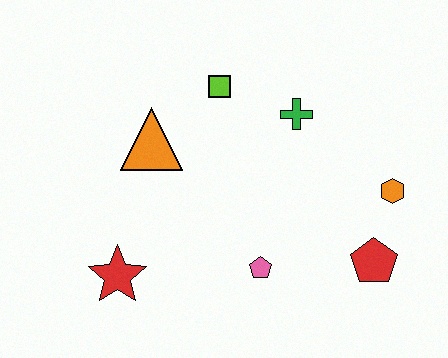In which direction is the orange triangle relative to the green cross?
The orange triangle is to the left of the green cross.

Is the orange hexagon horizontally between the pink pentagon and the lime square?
No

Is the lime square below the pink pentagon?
No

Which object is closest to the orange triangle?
The lime square is closest to the orange triangle.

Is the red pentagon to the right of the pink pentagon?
Yes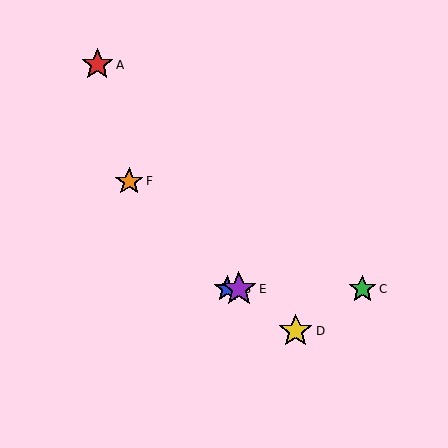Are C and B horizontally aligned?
Yes, both are at y≈289.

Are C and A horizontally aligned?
No, C is at y≈289 and A is at y≈65.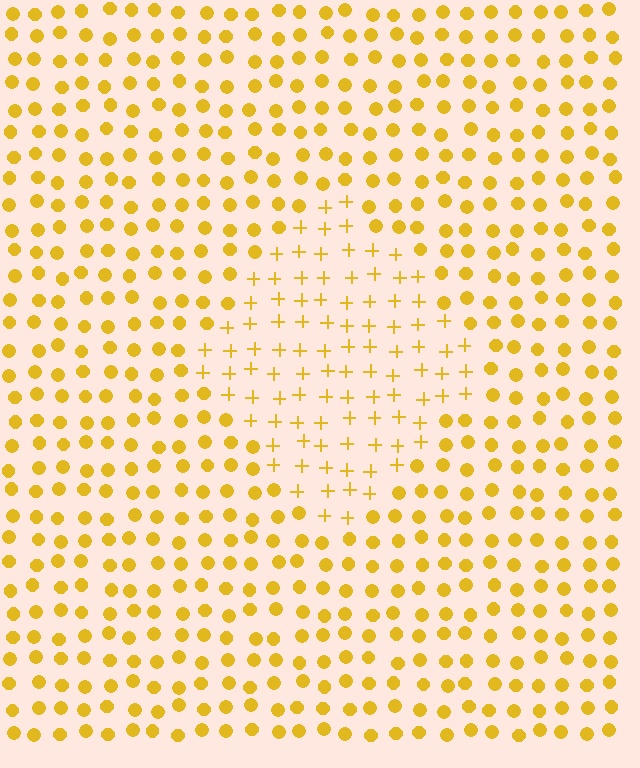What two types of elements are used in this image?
The image uses plus signs inside the diamond region and circles outside it.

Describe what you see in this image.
The image is filled with small yellow elements arranged in a uniform grid. A diamond-shaped region contains plus signs, while the surrounding area contains circles. The boundary is defined purely by the change in element shape.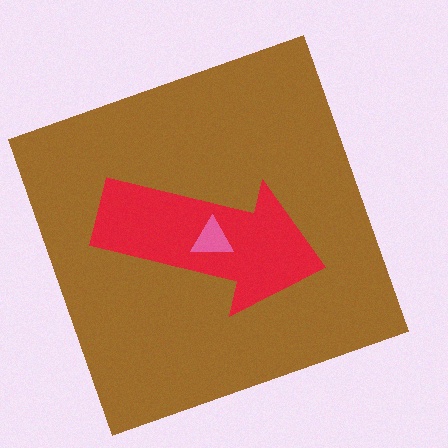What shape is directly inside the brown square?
The red arrow.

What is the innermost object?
The pink triangle.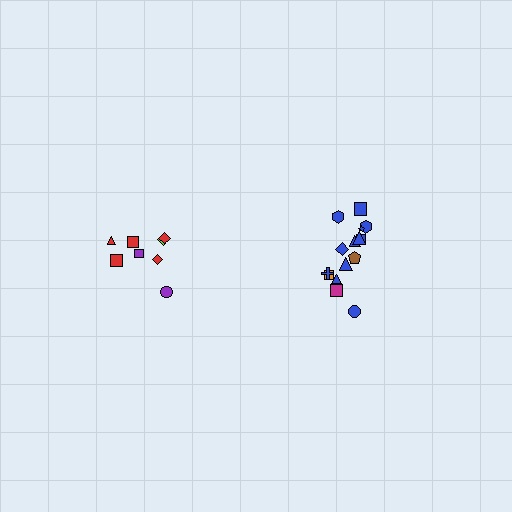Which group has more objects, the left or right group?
The right group.